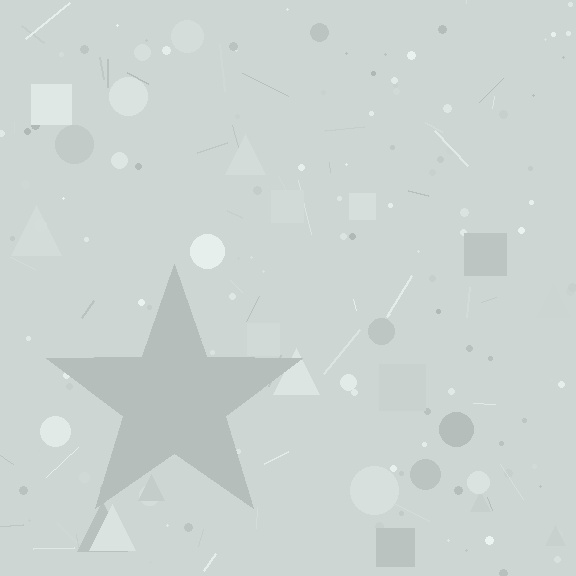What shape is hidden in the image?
A star is hidden in the image.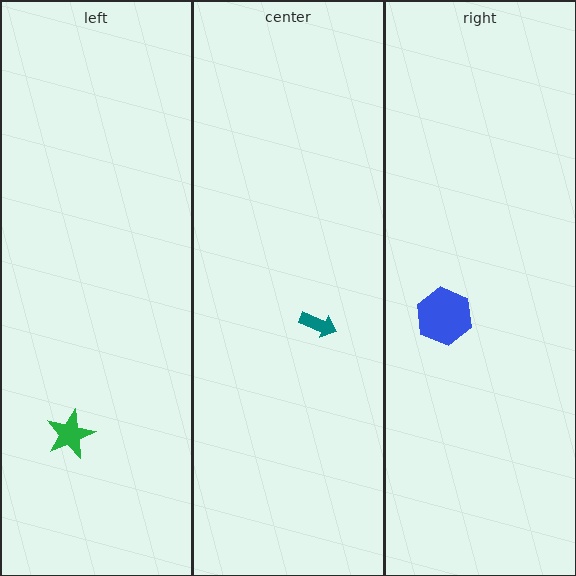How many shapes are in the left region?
1.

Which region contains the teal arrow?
The center region.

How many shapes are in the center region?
1.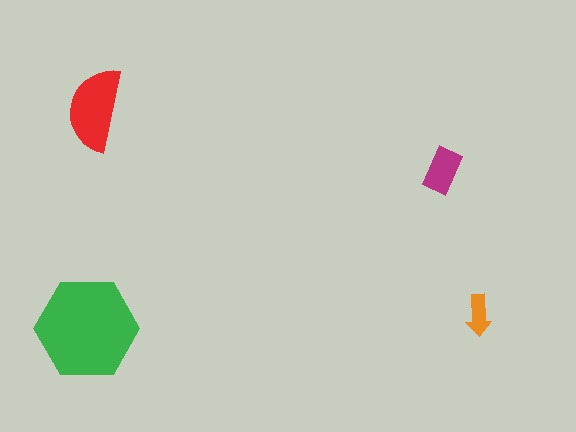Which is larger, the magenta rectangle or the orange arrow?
The magenta rectangle.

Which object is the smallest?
The orange arrow.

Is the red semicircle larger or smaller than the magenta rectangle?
Larger.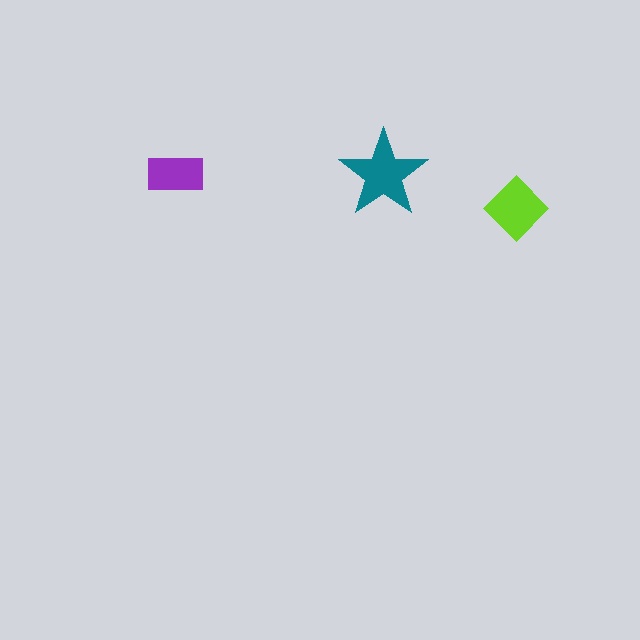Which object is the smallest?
The purple rectangle.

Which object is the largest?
The teal star.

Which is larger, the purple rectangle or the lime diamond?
The lime diamond.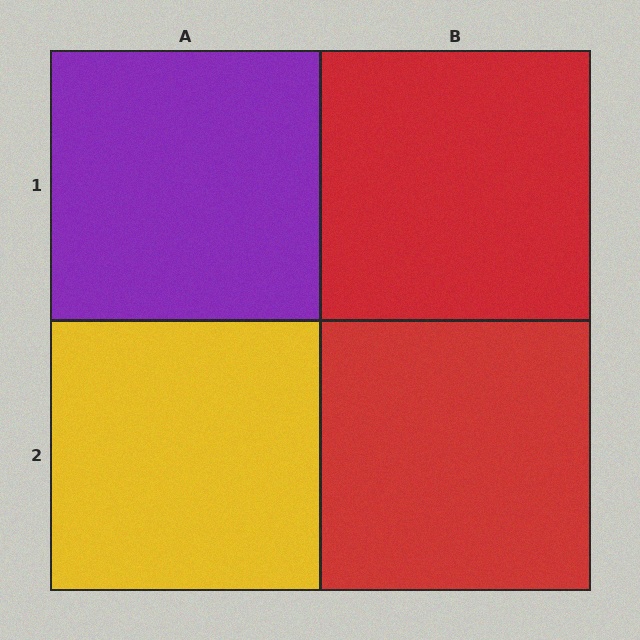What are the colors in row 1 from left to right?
Purple, red.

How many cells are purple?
1 cell is purple.